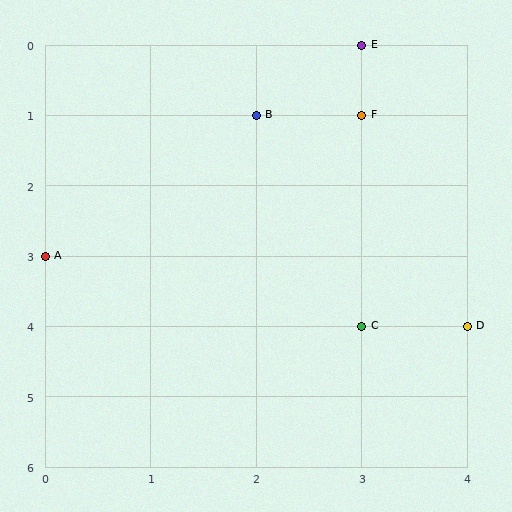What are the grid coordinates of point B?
Point B is at grid coordinates (2, 1).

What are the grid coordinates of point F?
Point F is at grid coordinates (3, 1).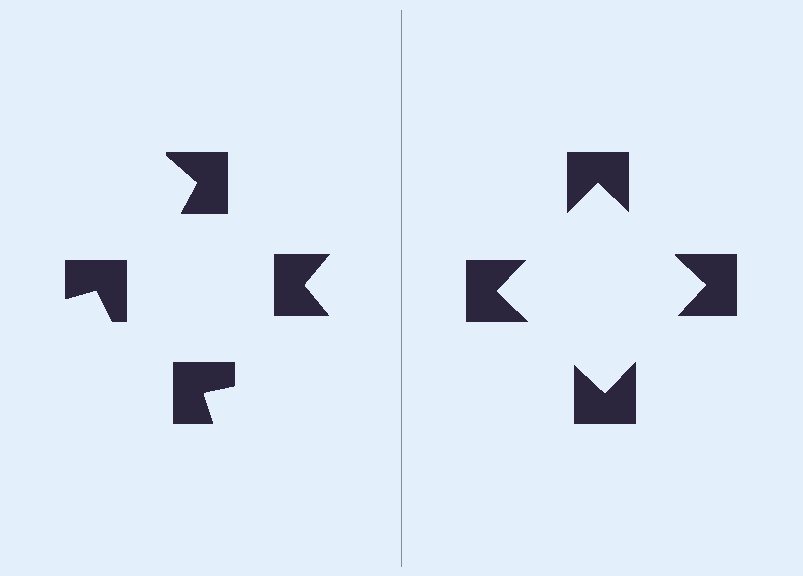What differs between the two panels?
The notched squares are positioned identically on both sides; only the wedge orientations differ. On the right they align to a square; on the left they are misaligned.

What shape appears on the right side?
An illusory square.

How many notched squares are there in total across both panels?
8 — 4 on each side.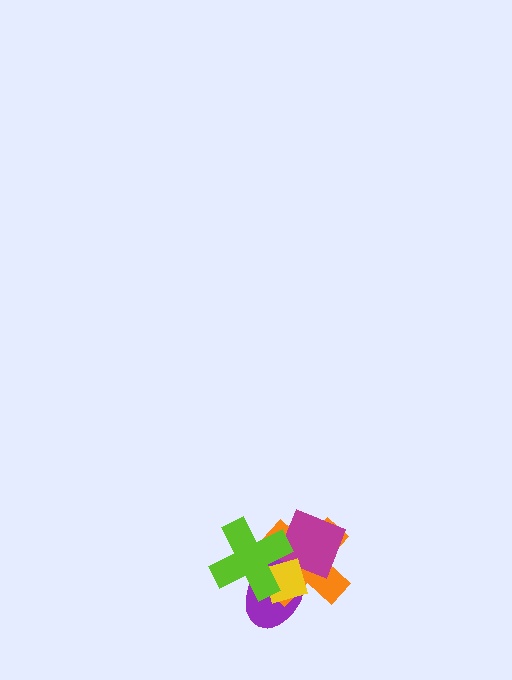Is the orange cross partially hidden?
Yes, it is partially covered by another shape.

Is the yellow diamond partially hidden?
Yes, it is partially covered by another shape.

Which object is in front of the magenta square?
The yellow diamond is in front of the magenta square.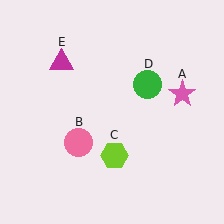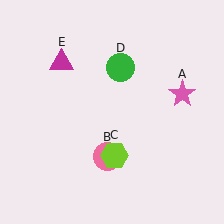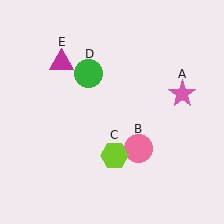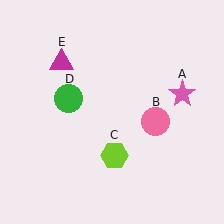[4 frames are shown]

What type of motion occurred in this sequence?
The pink circle (object B), green circle (object D) rotated counterclockwise around the center of the scene.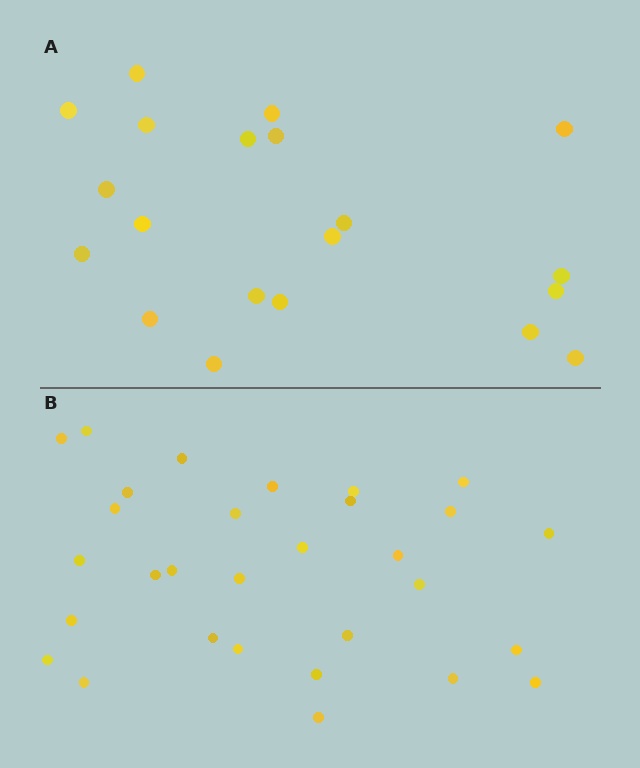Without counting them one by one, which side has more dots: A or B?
Region B (the bottom region) has more dots.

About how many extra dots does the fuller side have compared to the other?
Region B has roughly 10 or so more dots than region A.